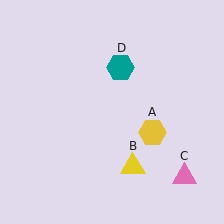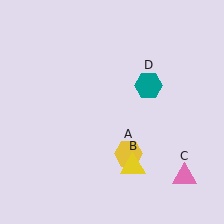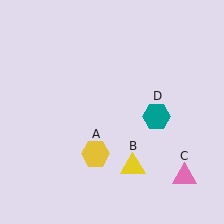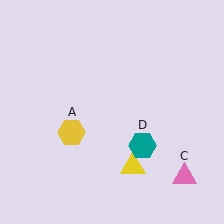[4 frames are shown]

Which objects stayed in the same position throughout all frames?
Yellow triangle (object B) and pink triangle (object C) remained stationary.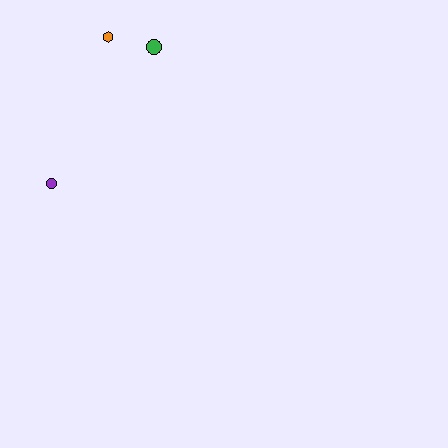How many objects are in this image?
There are 3 objects.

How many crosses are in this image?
There are no crosses.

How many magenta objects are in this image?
There are no magenta objects.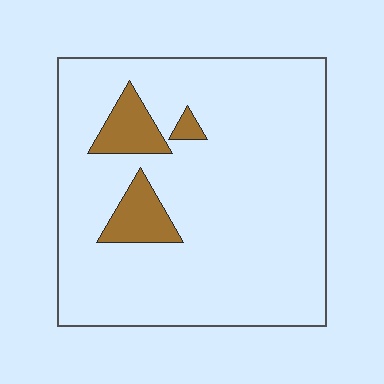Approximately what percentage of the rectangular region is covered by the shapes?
Approximately 10%.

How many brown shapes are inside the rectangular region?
3.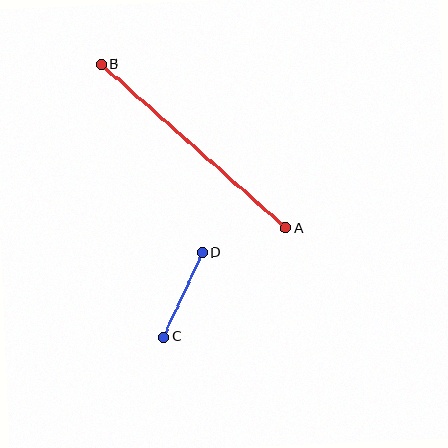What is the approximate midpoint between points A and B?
The midpoint is at approximately (194, 146) pixels.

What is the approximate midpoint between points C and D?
The midpoint is at approximately (183, 295) pixels.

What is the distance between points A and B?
The distance is approximately 247 pixels.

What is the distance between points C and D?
The distance is approximately 93 pixels.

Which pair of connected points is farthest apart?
Points A and B are farthest apart.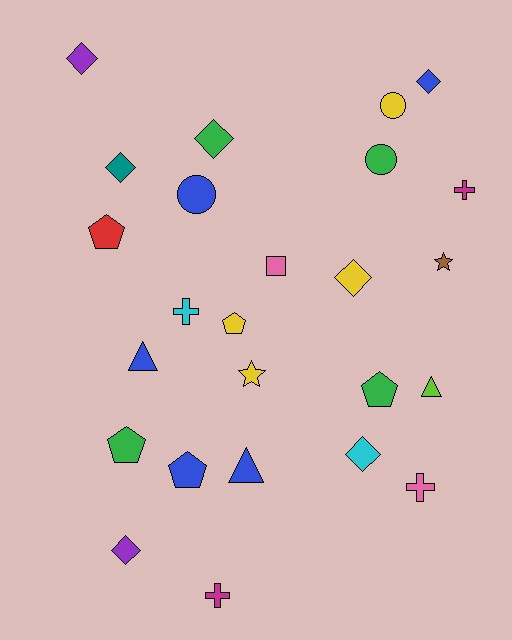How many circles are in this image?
There are 3 circles.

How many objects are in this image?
There are 25 objects.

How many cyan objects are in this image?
There are 2 cyan objects.